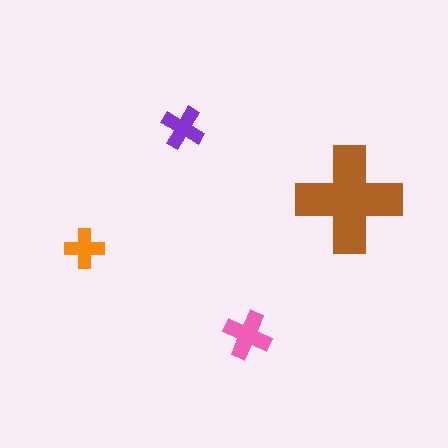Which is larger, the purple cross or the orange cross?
The purple one.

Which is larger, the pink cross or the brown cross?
The brown one.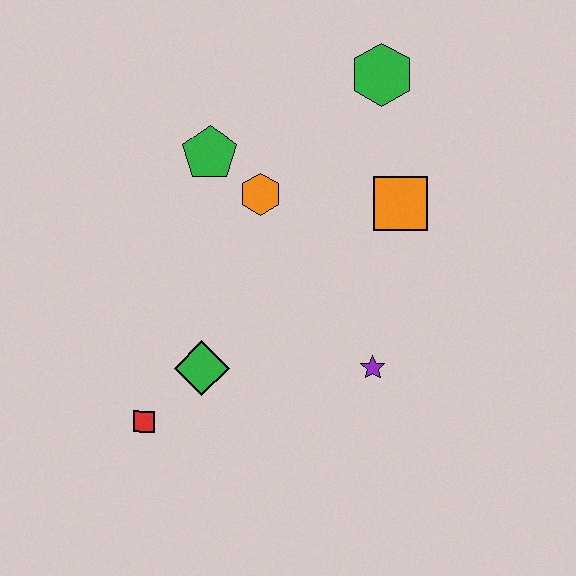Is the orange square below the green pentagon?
Yes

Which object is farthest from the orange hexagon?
The red square is farthest from the orange hexagon.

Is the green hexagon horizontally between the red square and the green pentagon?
No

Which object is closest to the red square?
The green diamond is closest to the red square.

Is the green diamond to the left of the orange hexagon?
Yes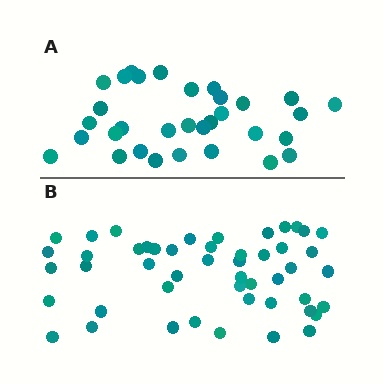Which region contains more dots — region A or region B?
Region B (the bottom region) has more dots.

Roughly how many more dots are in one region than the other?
Region B has approximately 15 more dots than region A.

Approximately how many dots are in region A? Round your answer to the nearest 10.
About 30 dots. (The exact count is 32, which rounds to 30.)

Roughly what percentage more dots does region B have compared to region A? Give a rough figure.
About 55% more.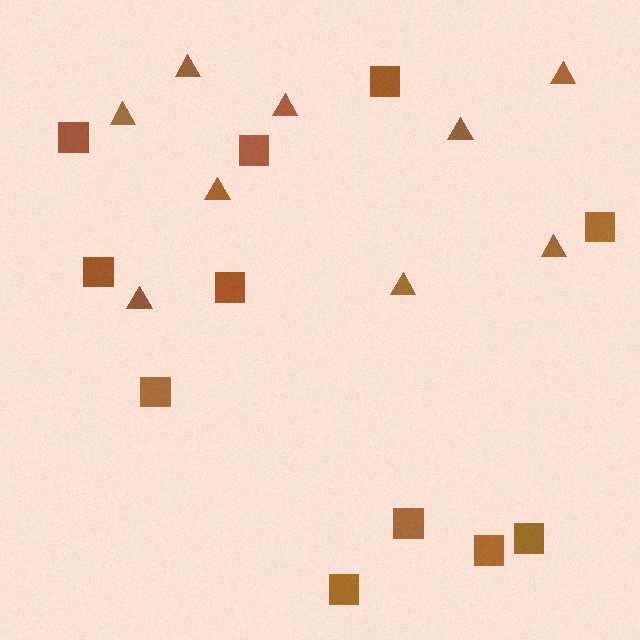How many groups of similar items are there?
There are 2 groups: one group of triangles (9) and one group of squares (11).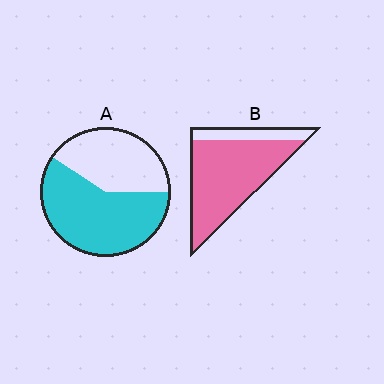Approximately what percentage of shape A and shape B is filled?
A is approximately 60% and B is approximately 80%.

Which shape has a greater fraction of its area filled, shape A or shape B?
Shape B.